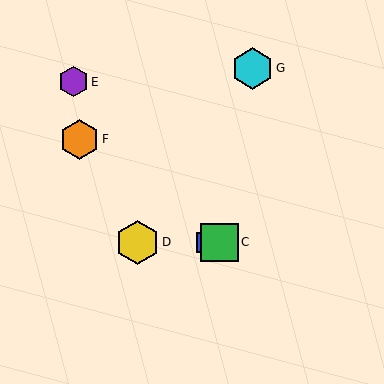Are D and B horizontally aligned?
Yes, both are at y≈242.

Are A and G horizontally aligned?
No, A is at y≈242 and G is at y≈68.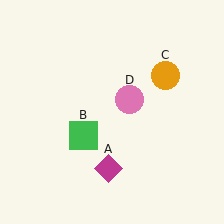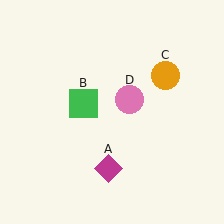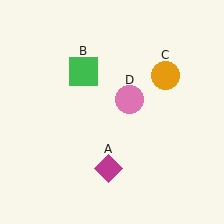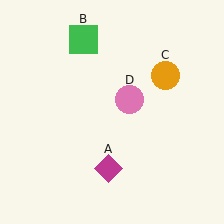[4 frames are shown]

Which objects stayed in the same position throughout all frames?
Magenta diamond (object A) and orange circle (object C) and pink circle (object D) remained stationary.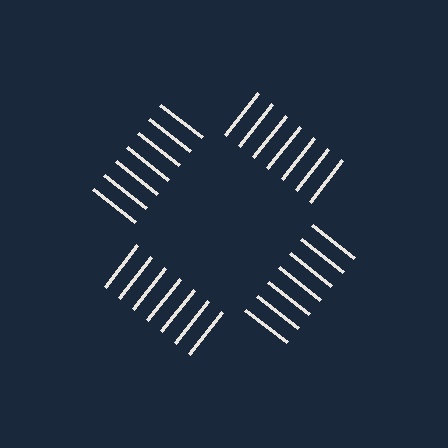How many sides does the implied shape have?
4 sides — the line-ends trace a square.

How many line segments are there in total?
28 — 7 along each of the 4 edges.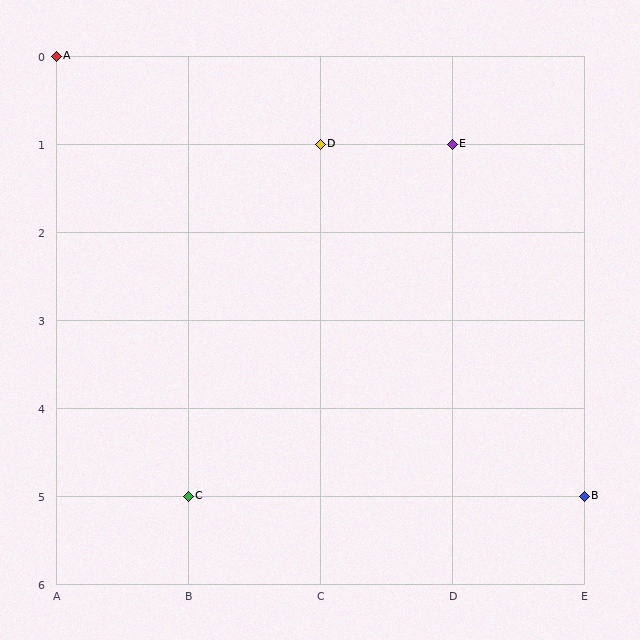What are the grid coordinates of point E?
Point E is at grid coordinates (D, 1).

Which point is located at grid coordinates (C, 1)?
Point D is at (C, 1).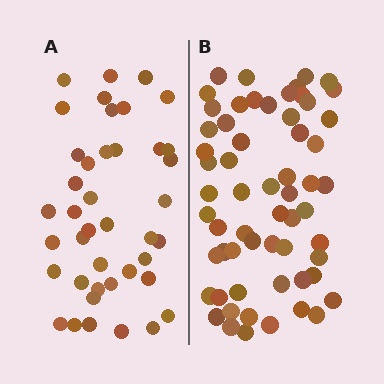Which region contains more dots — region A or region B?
Region B (the right region) has more dots.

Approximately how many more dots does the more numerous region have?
Region B has approximately 20 more dots than region A.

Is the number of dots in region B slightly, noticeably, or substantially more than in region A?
Region B has substantially more. The ratio is roughly 1.5 to 1.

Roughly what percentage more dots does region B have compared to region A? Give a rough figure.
About 45% more.